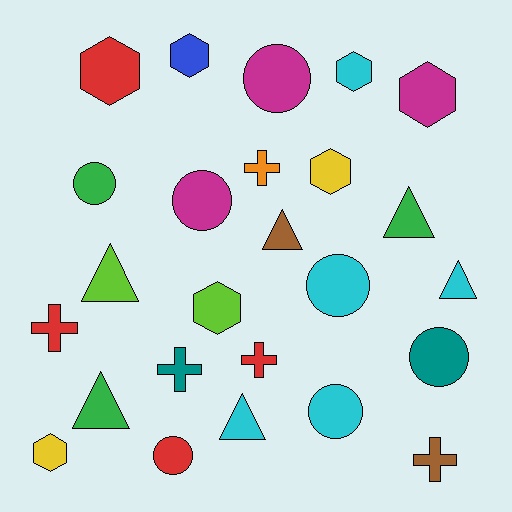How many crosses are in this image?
There are 5 crosses.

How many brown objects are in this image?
There are 2 brown objects.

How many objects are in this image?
There are 25 objects.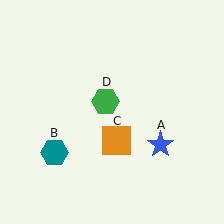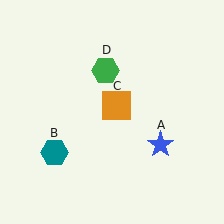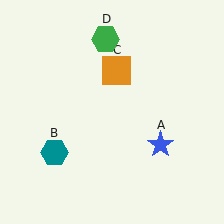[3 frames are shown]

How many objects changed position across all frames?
2 objects changed position: orange square (object C), green hexagon (object D).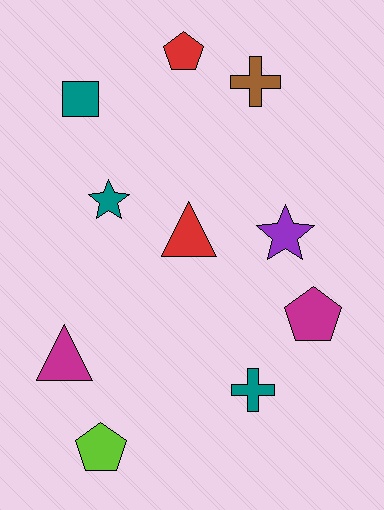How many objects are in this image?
There are 10 objects.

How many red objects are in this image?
There are 2 red objects.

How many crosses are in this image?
There are 2 crosses.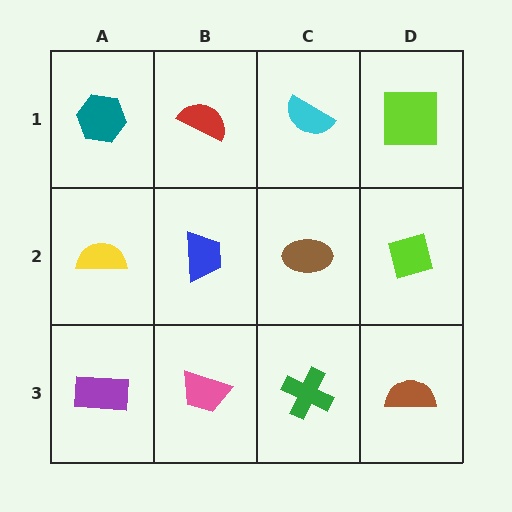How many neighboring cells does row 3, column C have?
3.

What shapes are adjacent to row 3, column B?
A blue trapezoid (row 2, column B), a purple rectangle (row 3, column A), a green cross (row 3, column C).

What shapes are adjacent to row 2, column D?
A lime square (row 1, column D), a brown semicircle (row 3, column D), a brown ellipse (row 2, column C).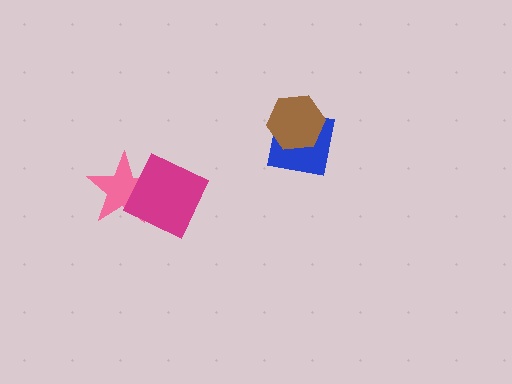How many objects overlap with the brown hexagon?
1 object overlaps with the brown hexagon.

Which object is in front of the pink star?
The magenta diamond is in front of the pink star.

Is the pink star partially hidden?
Yes, it is partially covered by another shape.